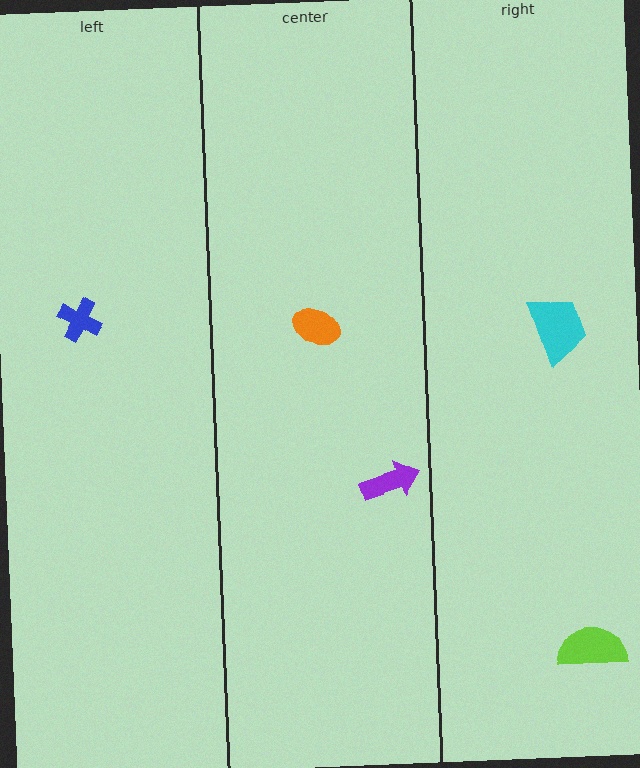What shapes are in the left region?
The blue cross.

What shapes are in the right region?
The lime semicircle, the cyan trapezoid.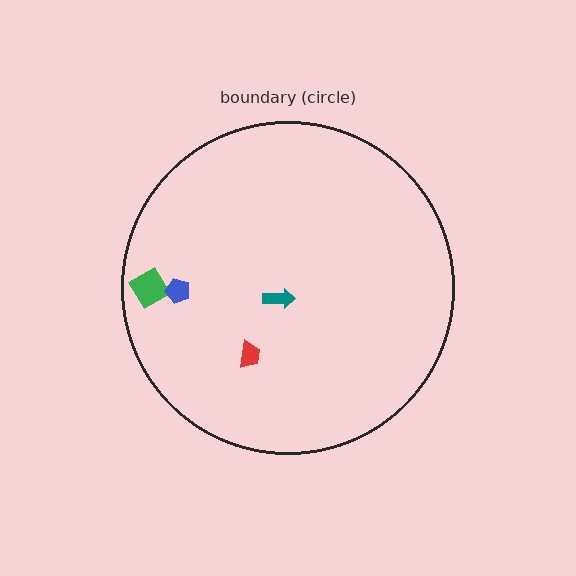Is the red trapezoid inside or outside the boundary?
Inside.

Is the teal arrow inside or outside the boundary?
Inside.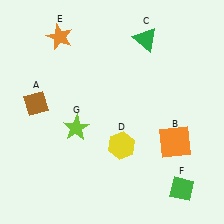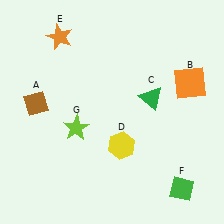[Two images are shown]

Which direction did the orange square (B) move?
The orange square (B) moved up.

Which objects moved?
The objects that moved are: the orange square (B), the green triangle (C).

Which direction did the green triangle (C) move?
The green triangle (C) moved down.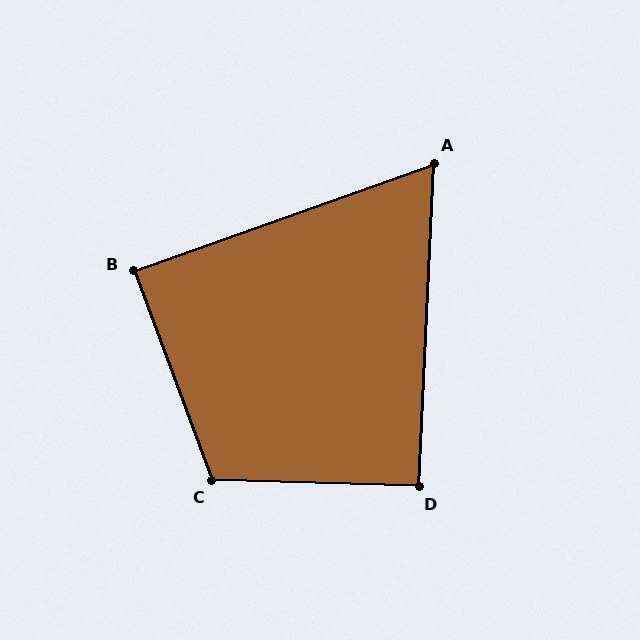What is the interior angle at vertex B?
Approximately 89 degrees (approximately right).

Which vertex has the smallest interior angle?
A, at approximately 68 degrees.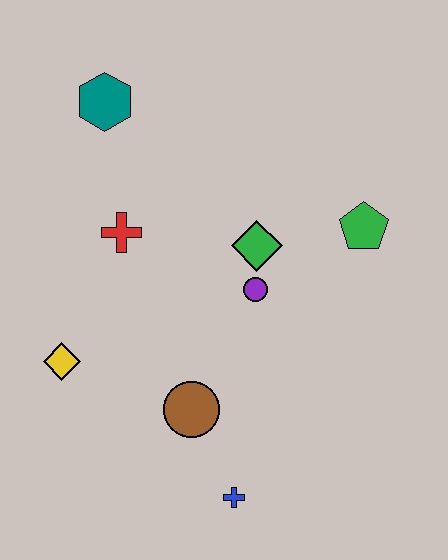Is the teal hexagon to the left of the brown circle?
Yes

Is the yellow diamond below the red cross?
Yes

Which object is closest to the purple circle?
The green diamond is closest to the purple circle.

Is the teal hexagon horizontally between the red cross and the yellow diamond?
Yes